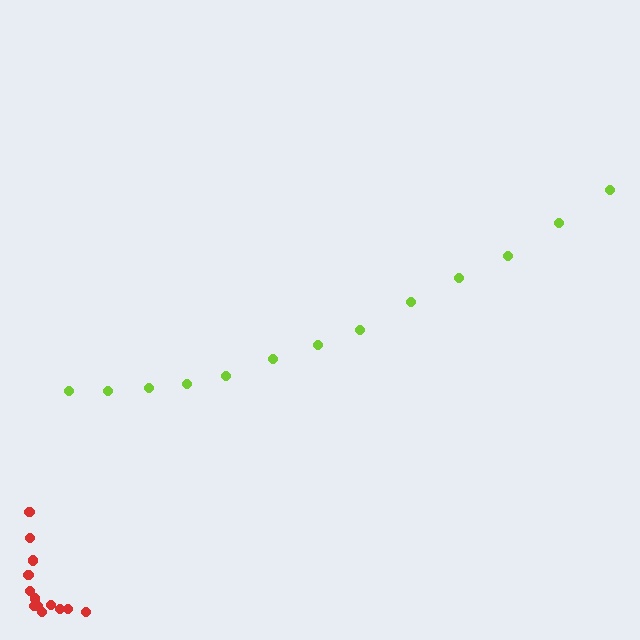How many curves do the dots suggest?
There are 2 distinct paths.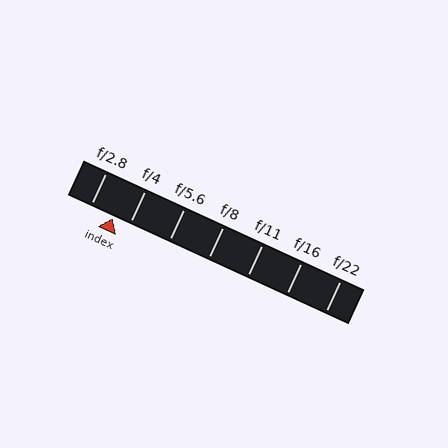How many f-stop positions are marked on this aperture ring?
There are 7 f-stop positions marked.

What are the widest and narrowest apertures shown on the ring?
The widest aperture shown is f/2.8 and the narrowest is f/22.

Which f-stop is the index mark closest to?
The index mark is closest to f/4.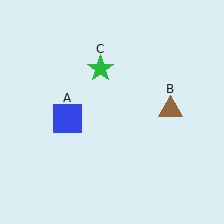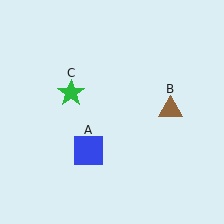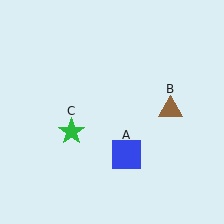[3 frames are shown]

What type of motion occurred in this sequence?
The blue square (object A), green star (object C) rotated counterclockwise around the center of the scene.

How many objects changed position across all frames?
2 objects changed position: blue square (object A), green star (object C).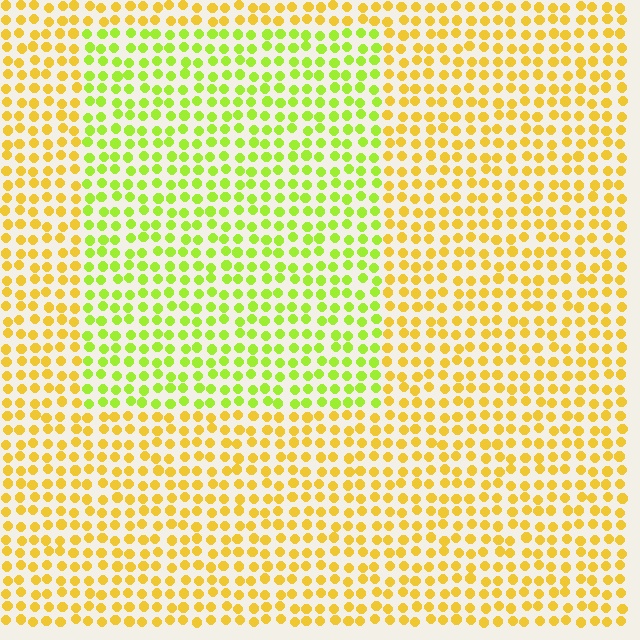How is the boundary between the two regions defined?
The boundary is defined purely by a slight shift in hue (about 39 degrees). Spacing, size, and orientation are identical on both sides.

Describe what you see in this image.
The image is filled with small yellow elements in a uniform arrangement. A rectangle-shaped region is visible where the elements are tinted to a slightly different hue, forming a subtle color boundary.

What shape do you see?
I see a rectangle.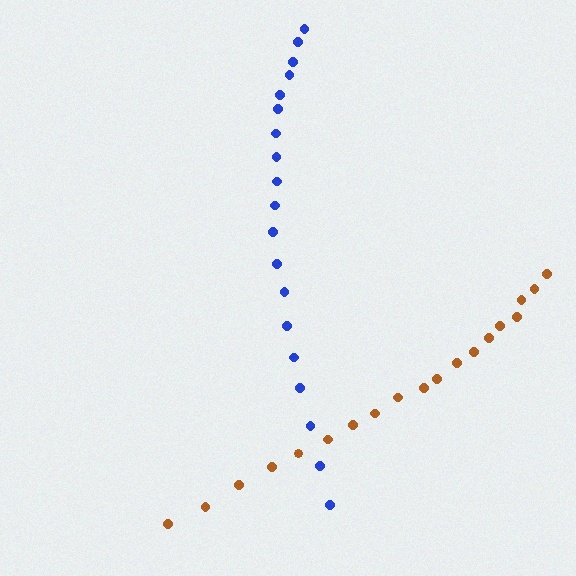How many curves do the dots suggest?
There are 2 distinct paths.